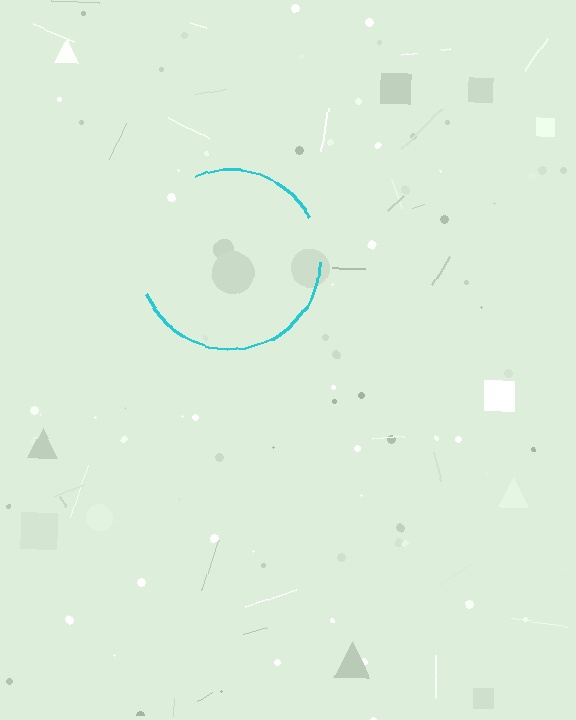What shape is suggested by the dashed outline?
The dashed outline suggests a circle.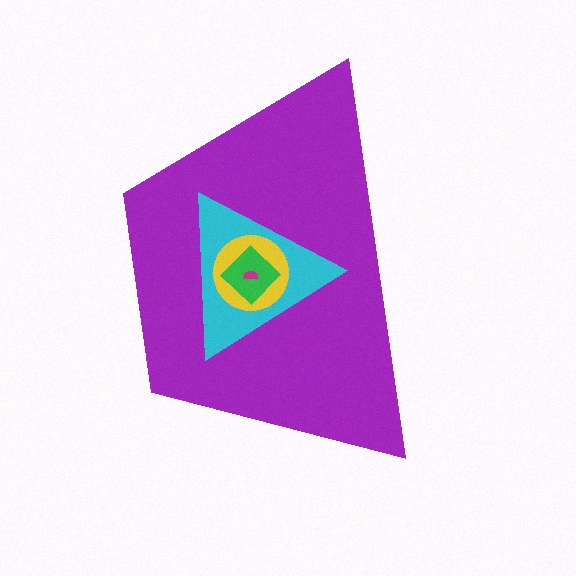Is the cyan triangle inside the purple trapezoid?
Yes.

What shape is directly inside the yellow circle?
The green diamond.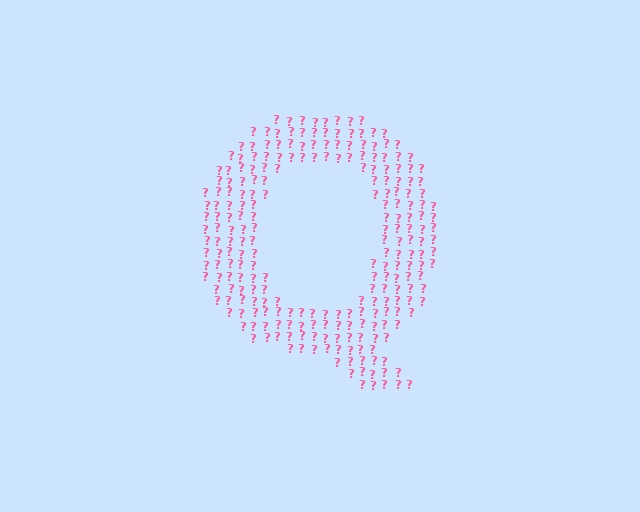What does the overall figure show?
The overall figure shows the letter Q.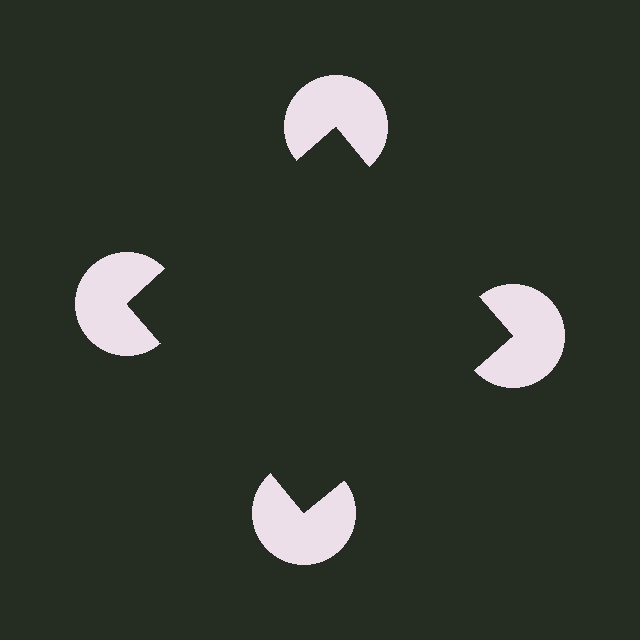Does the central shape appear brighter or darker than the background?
It typically appears slightly darker than the background, even though no actual brightness change is drawn.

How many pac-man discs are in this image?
There are 4 — one at each vertex of the illusory square.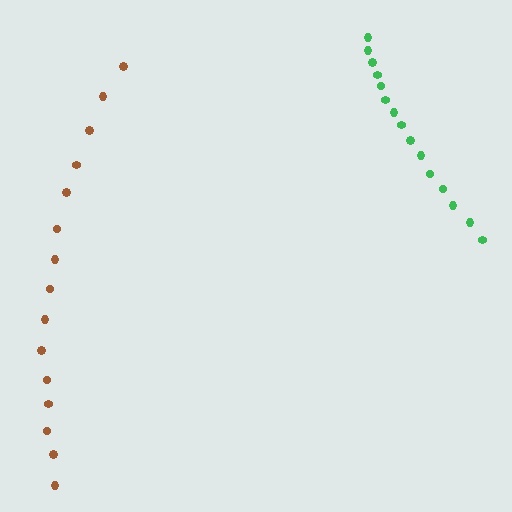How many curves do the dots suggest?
There are 2 distinct paths.